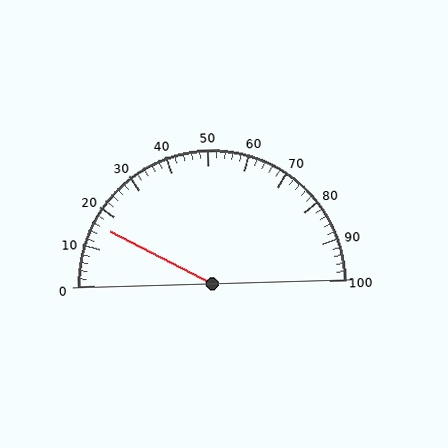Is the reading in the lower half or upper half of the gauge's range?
The reading is in the lower half of the range (0 to 100).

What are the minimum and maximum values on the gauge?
The gauge ranges from 0 to 100.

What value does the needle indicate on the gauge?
The needle indicates approximately 16.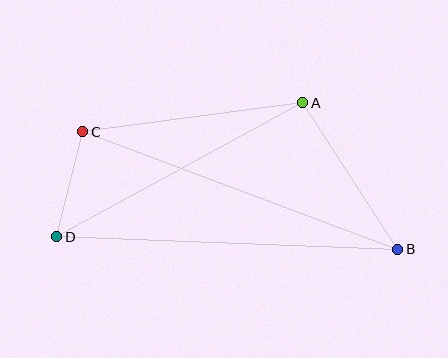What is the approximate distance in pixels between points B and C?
The distance between B and C is approximately 336 pixels.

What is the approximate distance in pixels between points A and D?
The distance between A and D is approximately 280 pixels.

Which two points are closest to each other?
Points C and D are closest to each other.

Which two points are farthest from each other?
Points B and D are farthest from each other.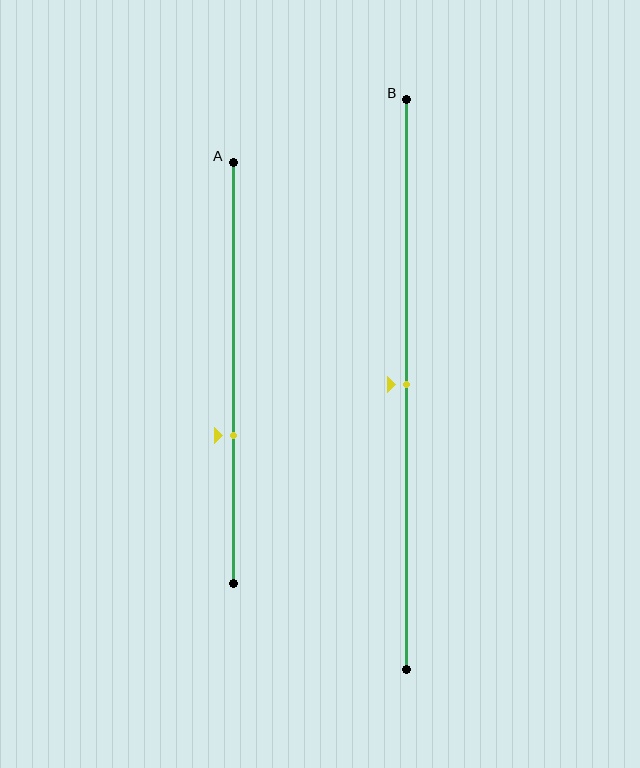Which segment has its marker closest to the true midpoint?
Segment B has its marker closest to the true midpoint.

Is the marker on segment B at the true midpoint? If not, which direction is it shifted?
Yes, the marker on segment B is at the true midpoint.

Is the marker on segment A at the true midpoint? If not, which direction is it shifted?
No, the marker on segment A is shifted downward by about 15% of the segment length.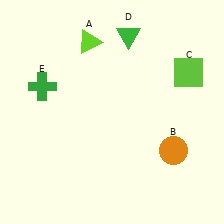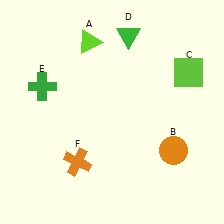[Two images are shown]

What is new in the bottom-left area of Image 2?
An orange cross (F) was added in the bottom-left area of Image 2.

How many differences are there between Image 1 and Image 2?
There is 1 difference between the two images.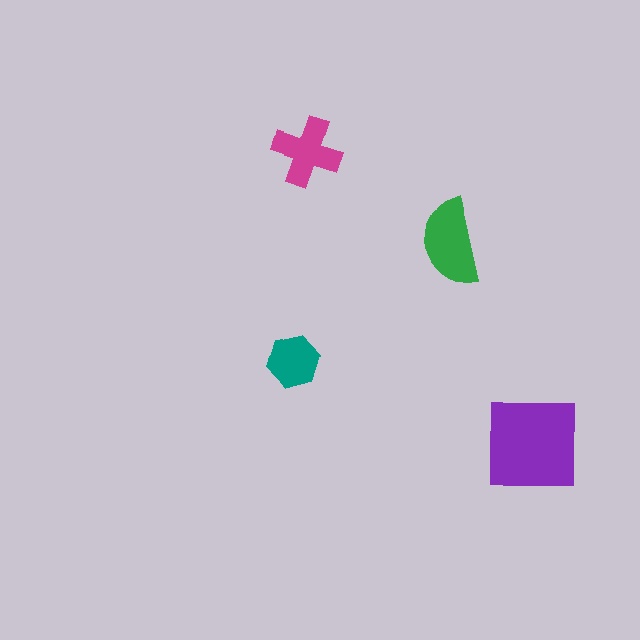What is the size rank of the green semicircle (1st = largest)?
2nd.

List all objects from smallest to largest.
The teal hexagon, the magenta cross, the green semicircle, the purple square.